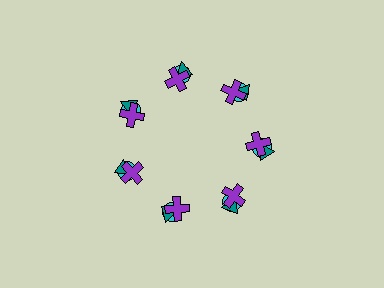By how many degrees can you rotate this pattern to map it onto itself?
The pattern maps onto itself every 51 degrees of rotation.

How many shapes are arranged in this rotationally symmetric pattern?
There are 21 shapes, arranged in 7 groups of 3.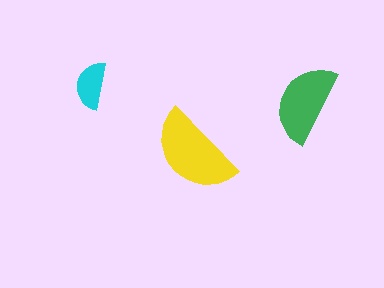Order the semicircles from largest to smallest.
the yellow one, the green one, the cyan one.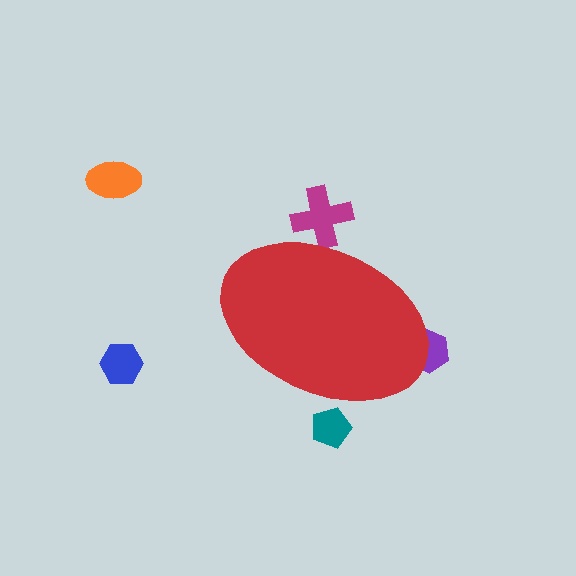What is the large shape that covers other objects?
A red ellipse.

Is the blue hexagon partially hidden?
No, the blue hexagon is fully visible.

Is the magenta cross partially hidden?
Yes, the magenta cross is partially hidden behind the red ellipse.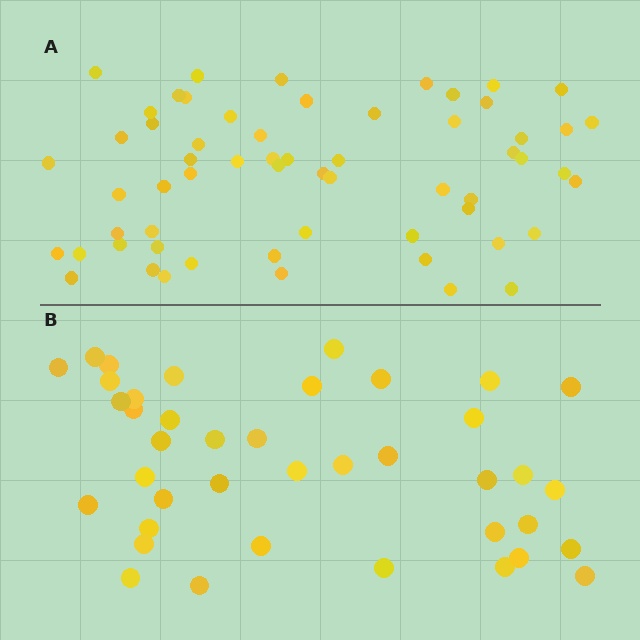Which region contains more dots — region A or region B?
Region A (the top region) has more dots.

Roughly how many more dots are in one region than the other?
Region A has approximately 20 more dots than region B.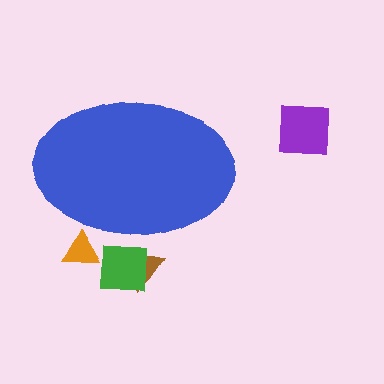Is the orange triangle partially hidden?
Yes, the orange triangle is partially hidden behind the blue ellipse.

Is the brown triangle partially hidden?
Yes, the brown triangle is partially hidden behind the blue ellipse.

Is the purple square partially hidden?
No, the purple square is fully visible.